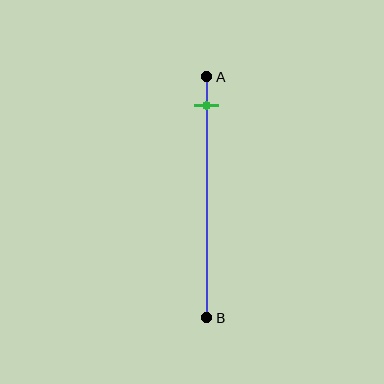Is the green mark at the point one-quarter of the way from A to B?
No, the mark is at about 10% from A, not at the 25% one-quarter point.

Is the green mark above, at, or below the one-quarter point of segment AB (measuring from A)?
The green mark is above the one-quarter point of segment AB.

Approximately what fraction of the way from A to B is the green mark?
The green mark is approximately 10% of the way from A to B.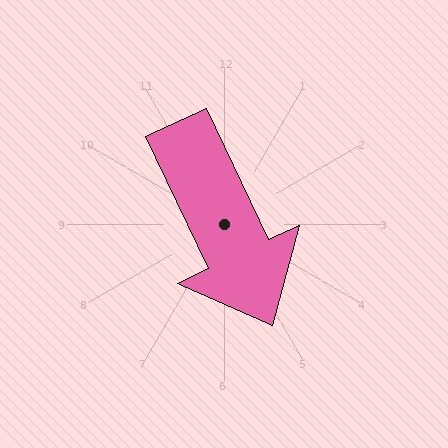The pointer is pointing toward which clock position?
Roughly 5 o'clock.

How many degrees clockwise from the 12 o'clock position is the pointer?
Approximately 155 degrees.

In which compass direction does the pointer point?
Southeast.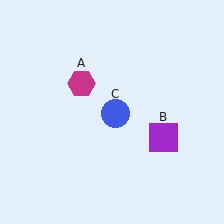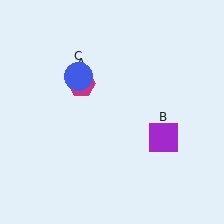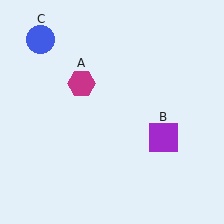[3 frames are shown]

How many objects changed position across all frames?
1 object changed position: blue circle (object C).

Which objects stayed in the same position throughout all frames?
Magenta hexagon (object A) and purple square (object B) remained stationary.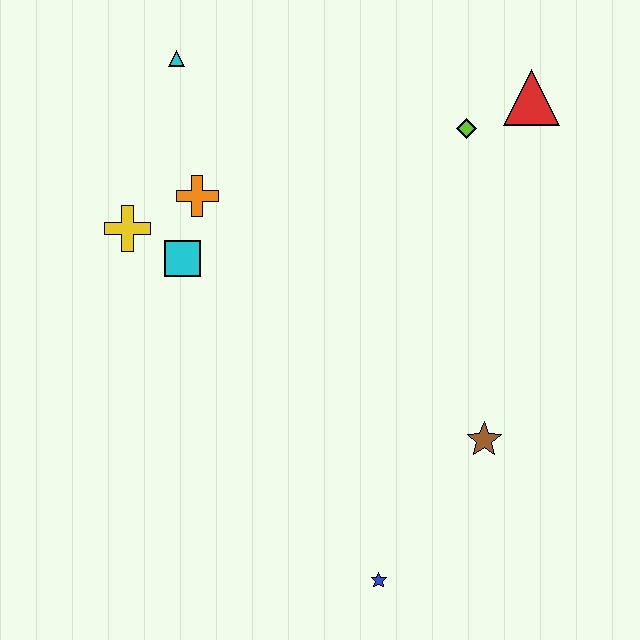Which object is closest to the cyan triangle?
The orange cross is closest to the cyan triangle.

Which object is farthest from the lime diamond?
The blue star is farthest from the lime diamond.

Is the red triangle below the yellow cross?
No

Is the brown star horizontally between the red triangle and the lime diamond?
Yes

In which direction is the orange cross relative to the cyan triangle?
The orange cross is below the cyan triangle.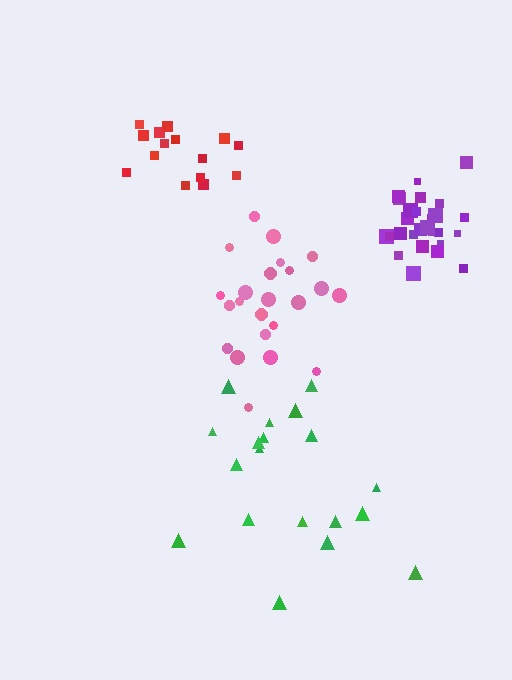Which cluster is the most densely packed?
Purple.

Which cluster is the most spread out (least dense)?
Green.